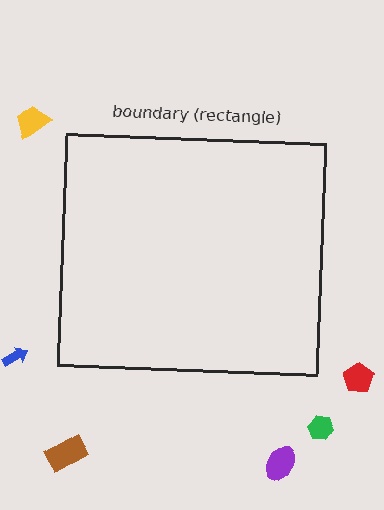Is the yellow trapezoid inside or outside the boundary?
Outside.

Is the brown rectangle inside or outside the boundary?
Outside.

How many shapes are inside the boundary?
0 inside, 6 outside.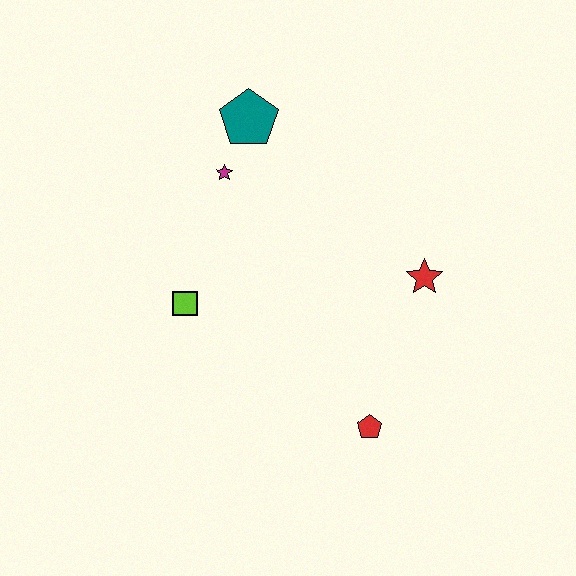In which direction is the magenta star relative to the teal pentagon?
The magenta star is below the teal pentagon.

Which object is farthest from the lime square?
The red star is farthest from the lime square.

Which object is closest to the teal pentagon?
The magenta star is closest to the teal pentagon.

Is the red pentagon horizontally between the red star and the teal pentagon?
Yes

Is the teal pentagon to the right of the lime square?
Yes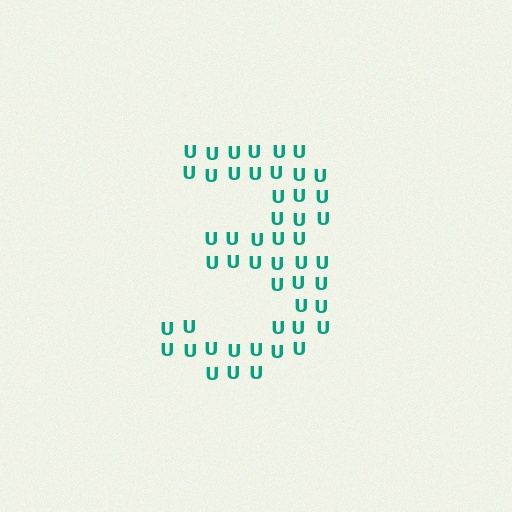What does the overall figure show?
The overall figure shows the digit 3.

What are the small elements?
The small elements are letter U's.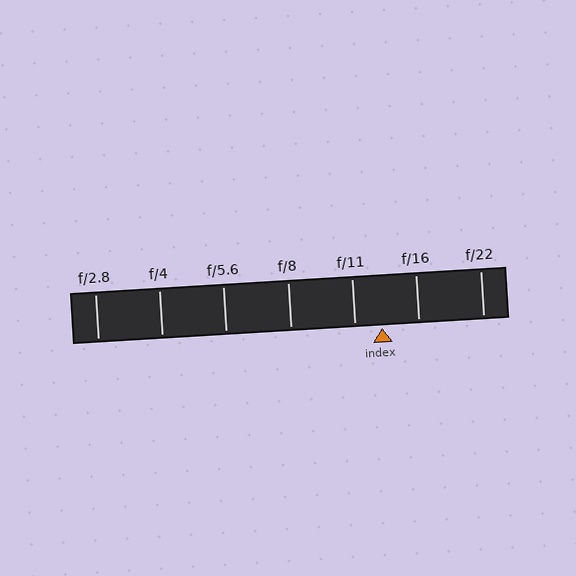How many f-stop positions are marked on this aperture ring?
There are 7 f-stop positions marked.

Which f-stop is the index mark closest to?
The index mark is closest to f/11.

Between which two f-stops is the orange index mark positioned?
The index mark is between f/11 and f/16.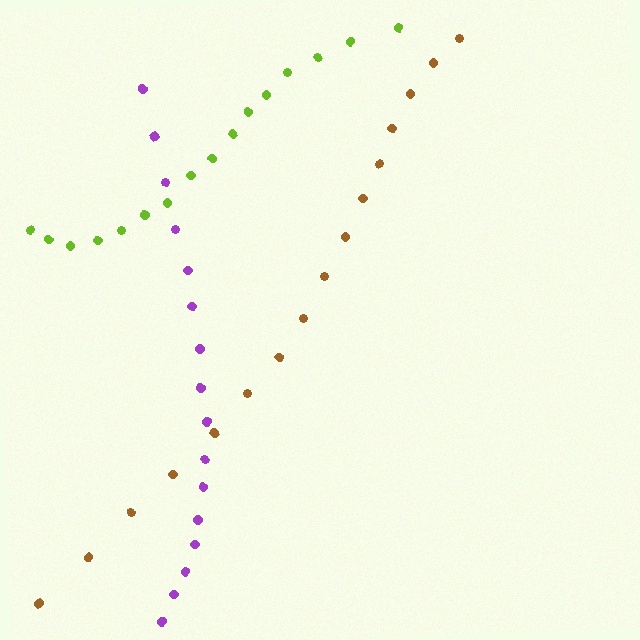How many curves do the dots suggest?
There are 3 distinct paths.